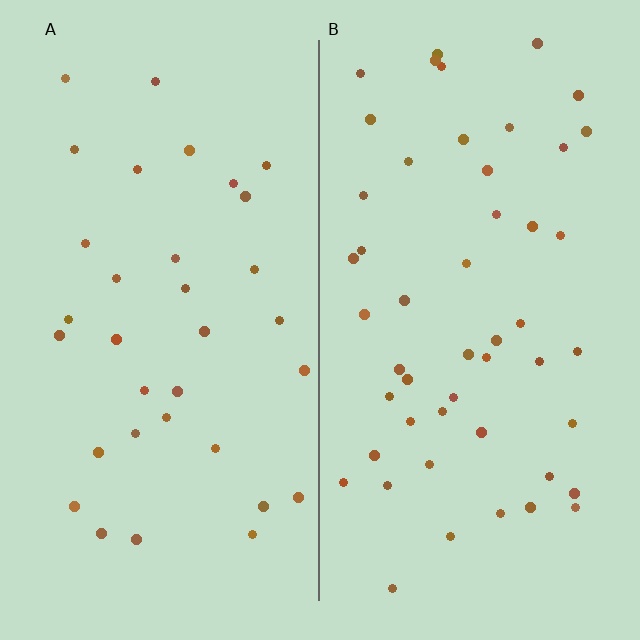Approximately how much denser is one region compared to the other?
Approximately 1.5× — region B over region A.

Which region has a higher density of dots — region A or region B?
B (the right).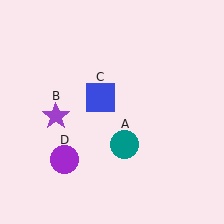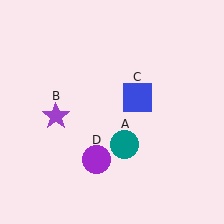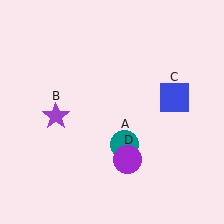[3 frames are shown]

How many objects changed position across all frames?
2 objects changed position: blue square (object C), purple circle (object D).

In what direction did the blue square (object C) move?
The blue square (object C) moved right.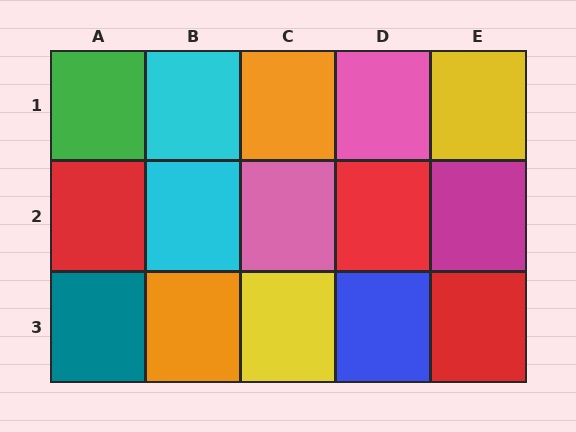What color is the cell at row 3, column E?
Red.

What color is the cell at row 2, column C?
Pink.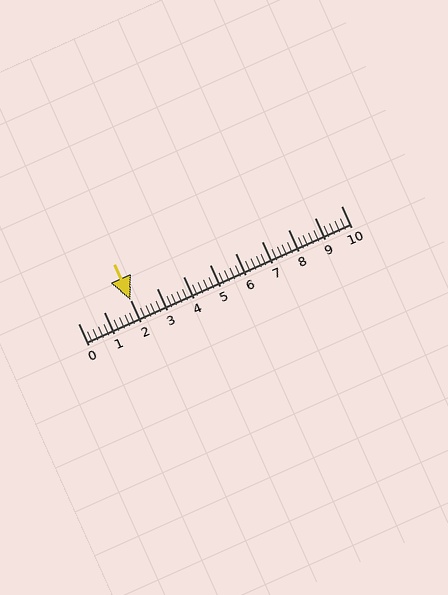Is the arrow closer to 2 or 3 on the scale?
The arrow is closer to 2.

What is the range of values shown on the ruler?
The ruler shows values from 0 to 10.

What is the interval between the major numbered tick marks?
The major tick marks are spaced 1 units apart.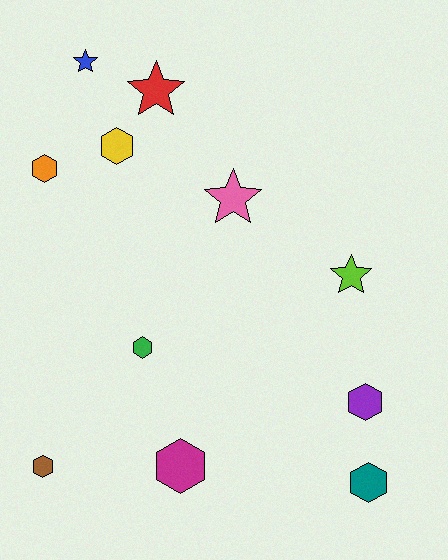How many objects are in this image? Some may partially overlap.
There are 11 objects.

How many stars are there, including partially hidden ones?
There are 4 stars.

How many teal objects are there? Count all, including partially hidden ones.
There is 1 teal object.